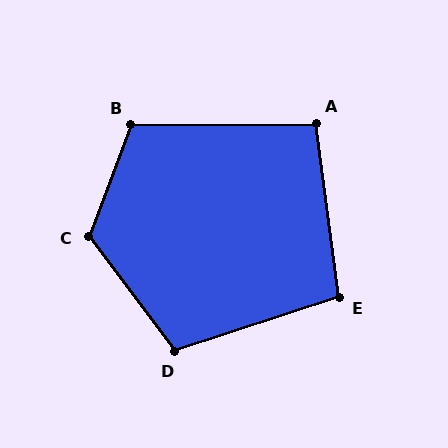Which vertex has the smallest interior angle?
A, at approximately 97 degrees.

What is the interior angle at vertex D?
Approximately 109 degrees (obtuse).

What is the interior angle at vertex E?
Approximately 101 degrees (obtuse).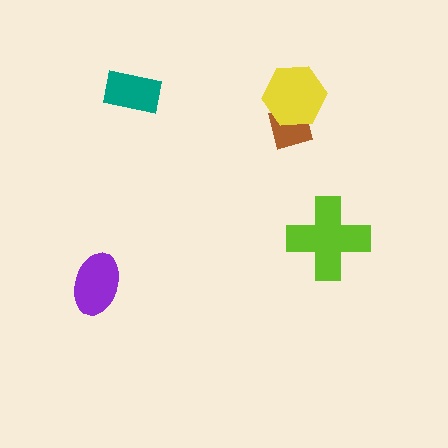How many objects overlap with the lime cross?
0 objects overlap with the lime cross.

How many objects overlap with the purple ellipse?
0 objects overlap with the purple ellipse.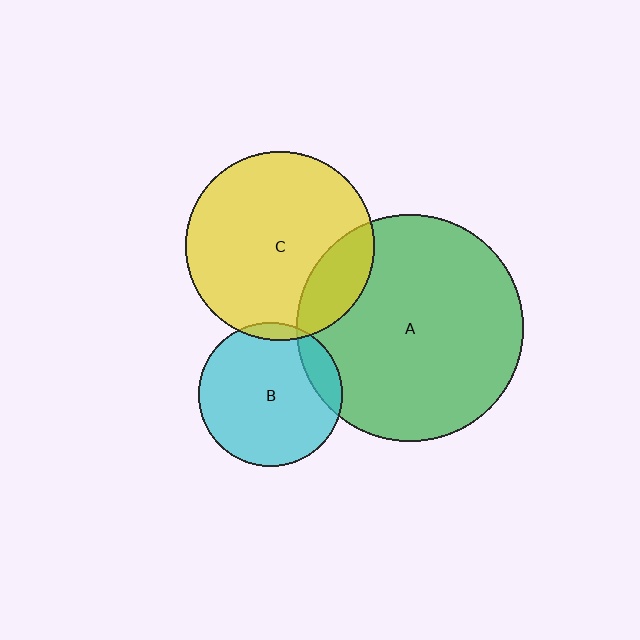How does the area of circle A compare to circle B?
Approximately 2.5 times.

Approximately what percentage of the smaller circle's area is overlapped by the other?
Approximately 20%.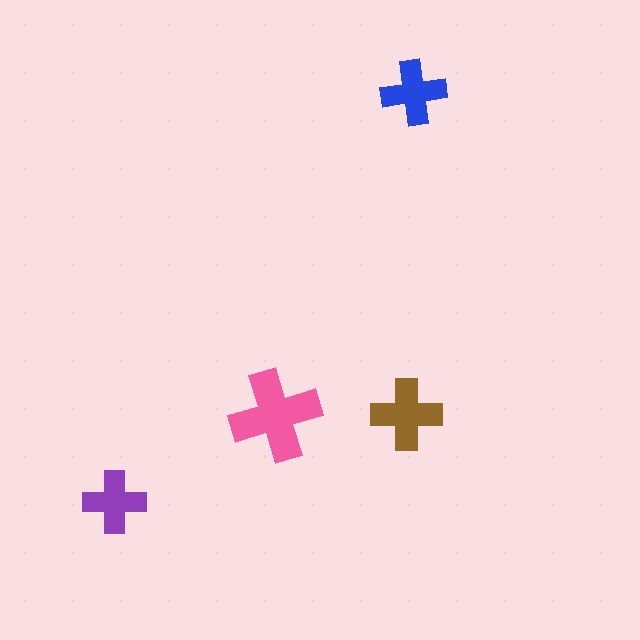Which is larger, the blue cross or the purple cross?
The blue one.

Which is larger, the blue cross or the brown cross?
The brown one.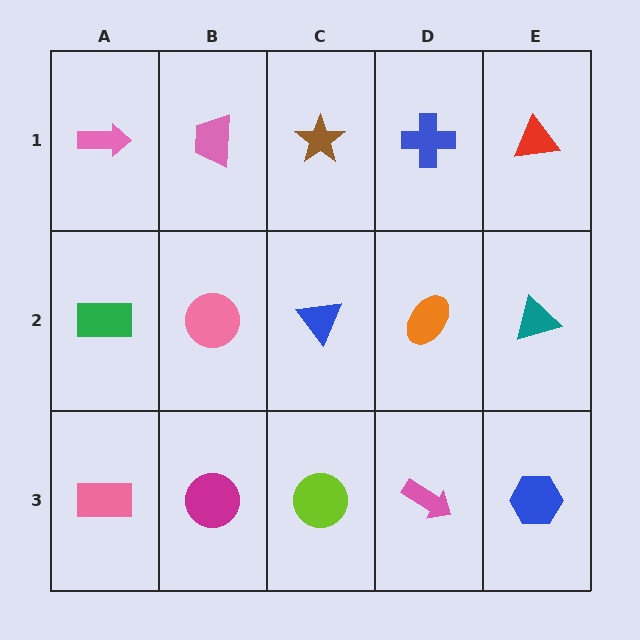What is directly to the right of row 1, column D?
A red triangle.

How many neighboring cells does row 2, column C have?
4.